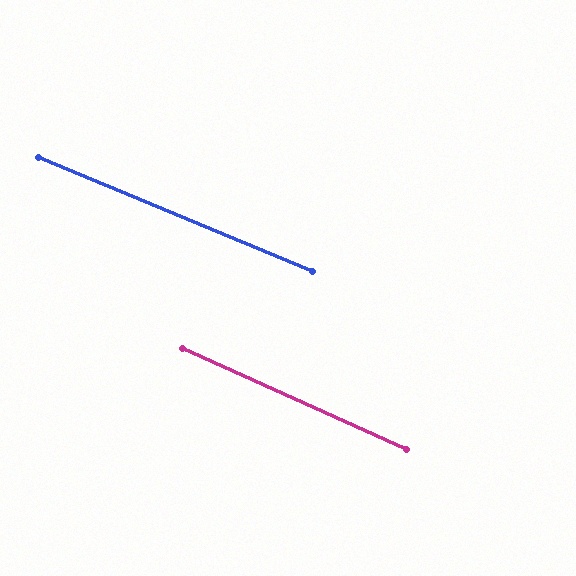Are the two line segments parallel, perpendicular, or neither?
Parallel — their directions differ by only 1.8°.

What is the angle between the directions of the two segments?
Approximately 2 degrees.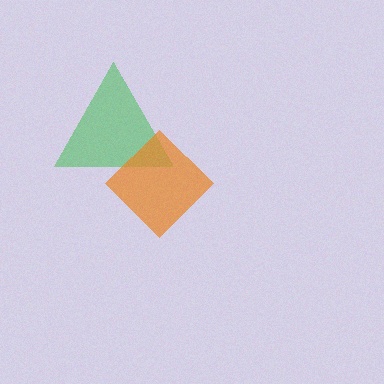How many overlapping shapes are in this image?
There are 2 overlapping shapes in the image.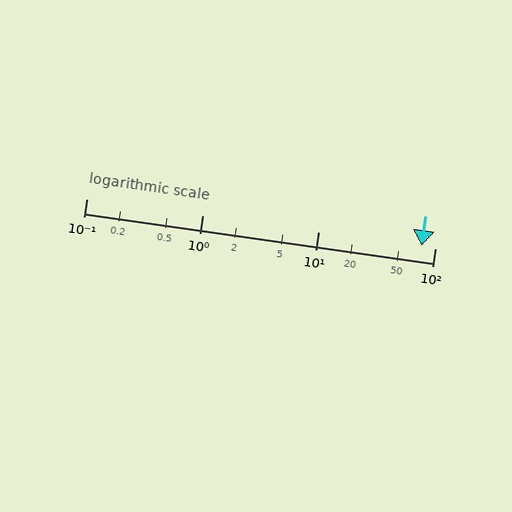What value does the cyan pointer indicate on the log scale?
The pointer indicates approximately 77.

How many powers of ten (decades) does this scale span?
The scale spans 3 decades, from 0.1 to 100.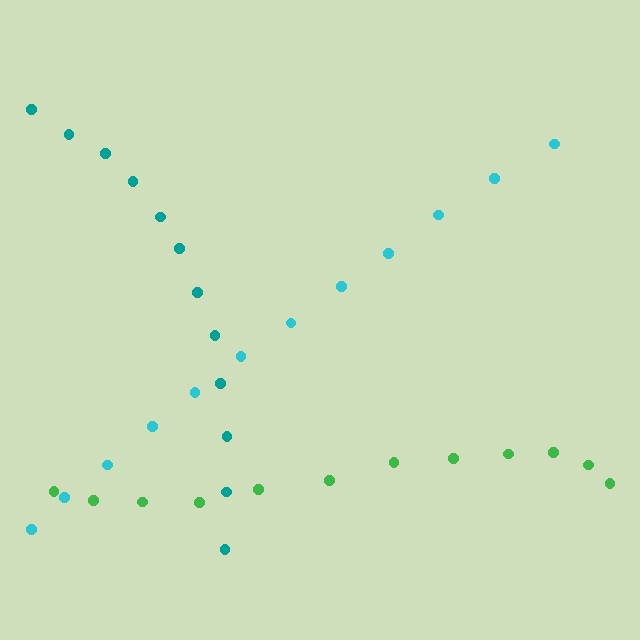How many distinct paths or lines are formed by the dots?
There are 3 distinct paths.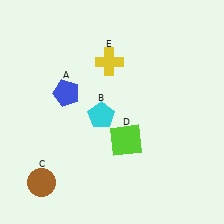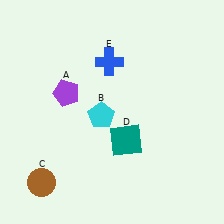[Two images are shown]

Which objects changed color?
A changed from blue to purple. D changed from lime to teal. E changed from yellow to blue.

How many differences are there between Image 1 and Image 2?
There are 3 differences between the two images.